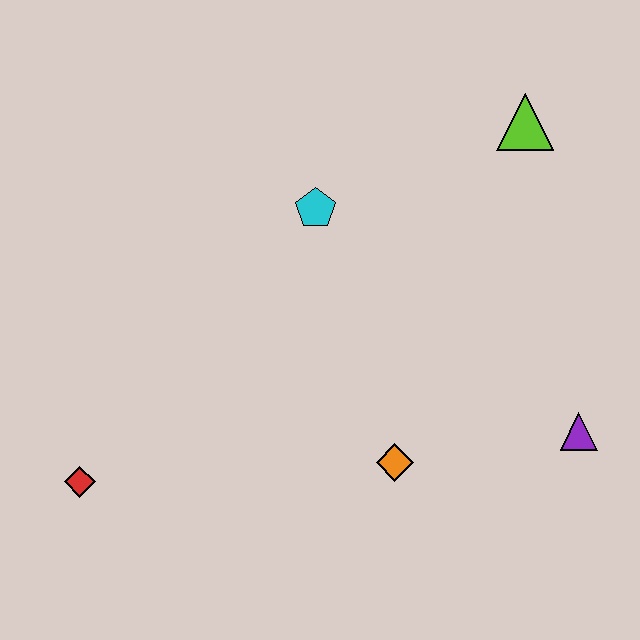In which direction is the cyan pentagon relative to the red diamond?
The cyan pentagon is above the red diamond.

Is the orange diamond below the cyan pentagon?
Yes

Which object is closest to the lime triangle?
The cyan pentagon is closest to the lime triangle.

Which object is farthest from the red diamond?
The lime triangle is farthest from the red diamond.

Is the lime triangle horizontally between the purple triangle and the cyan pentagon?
Yes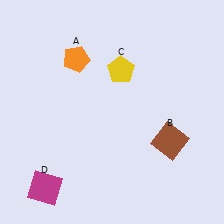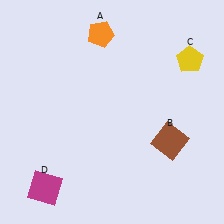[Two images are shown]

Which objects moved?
The objects that moved are: the orange pentagon (A), the yellow pentagon (C).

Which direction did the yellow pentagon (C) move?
The yellow pentagon (C) moved right.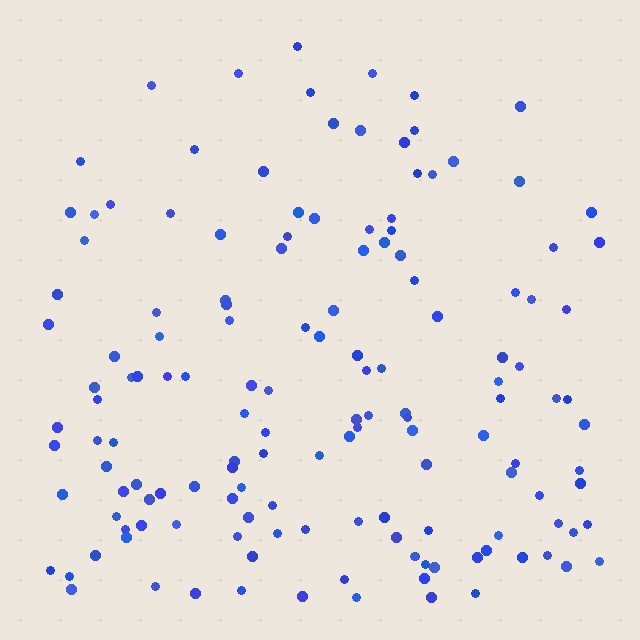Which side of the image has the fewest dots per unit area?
The top.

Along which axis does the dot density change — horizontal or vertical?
Vertical.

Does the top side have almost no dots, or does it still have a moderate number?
Still a moderate number, just noticeably fewer than the bottom.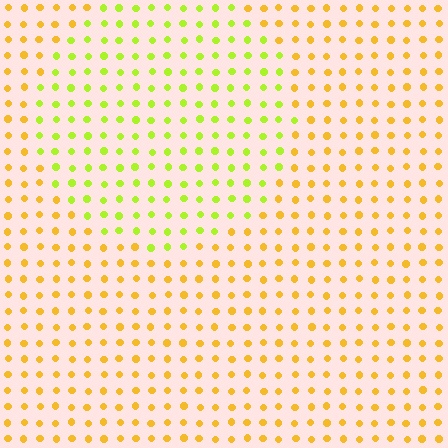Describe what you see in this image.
The image is filled with small yellow elements in a uniform arrangement. A circle-shaped region is visible where the elements are tinted to a slightly different hue, forming a subtle color boundary.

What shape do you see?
I see a circle.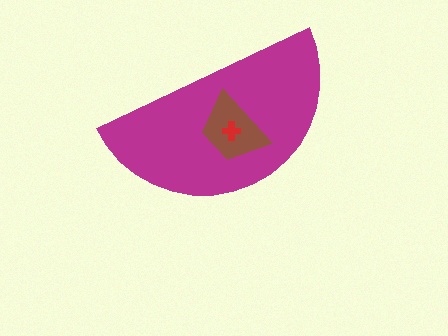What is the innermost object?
The red cross.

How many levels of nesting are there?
3.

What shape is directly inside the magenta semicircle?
The brown trapezoid.